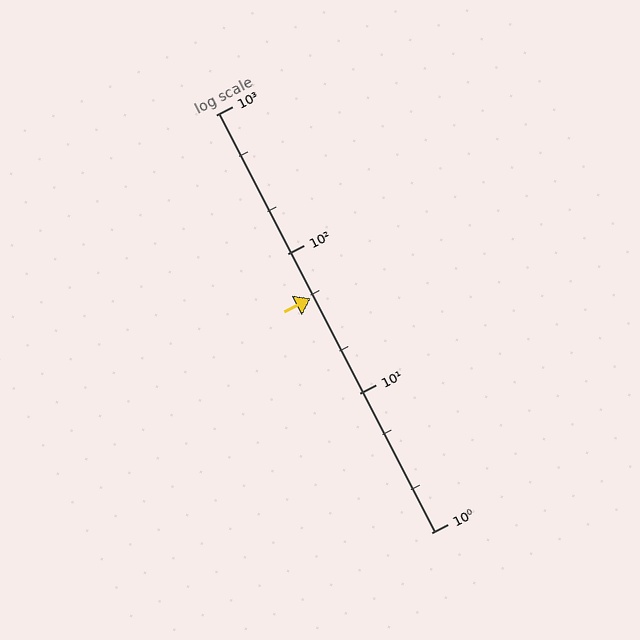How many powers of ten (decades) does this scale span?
The scale spans 3 decades, from 1 to 1000.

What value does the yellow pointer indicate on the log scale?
The pointer indicates approximately 48.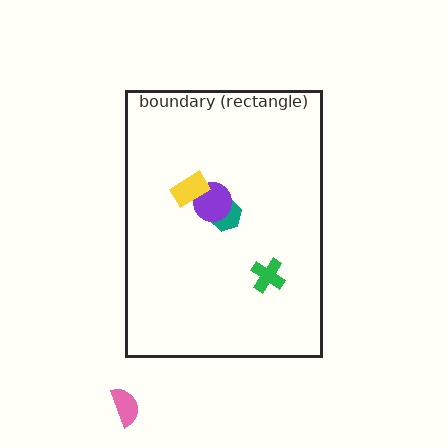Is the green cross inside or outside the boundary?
Inside.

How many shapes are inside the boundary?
4 inside, 1 outside.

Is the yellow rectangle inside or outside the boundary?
Inside.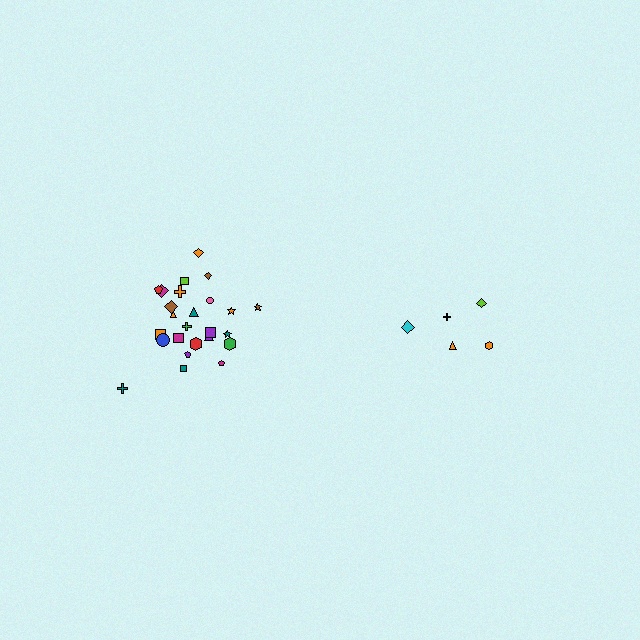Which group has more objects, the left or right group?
The left group.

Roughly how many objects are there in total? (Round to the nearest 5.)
Roughly 30 objects in total.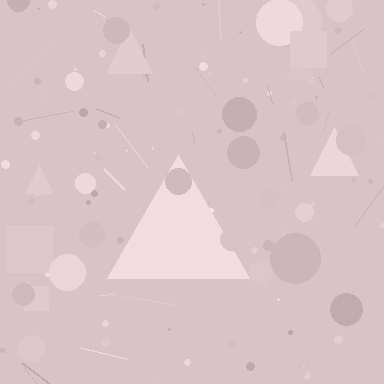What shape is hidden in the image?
A triangle is hidden in the image.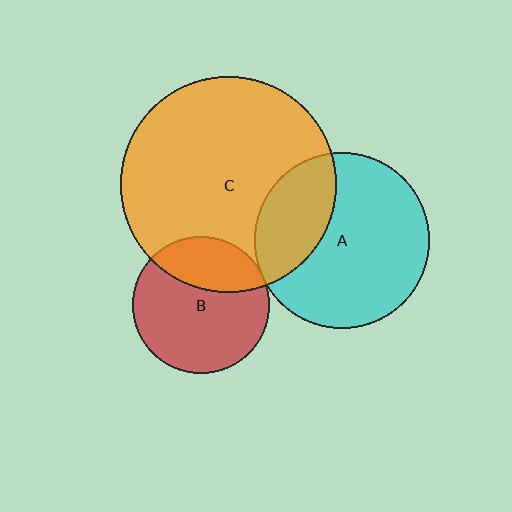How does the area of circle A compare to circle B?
Approximately 1.6 times.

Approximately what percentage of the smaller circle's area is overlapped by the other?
Approximately 5%.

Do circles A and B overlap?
Yes.